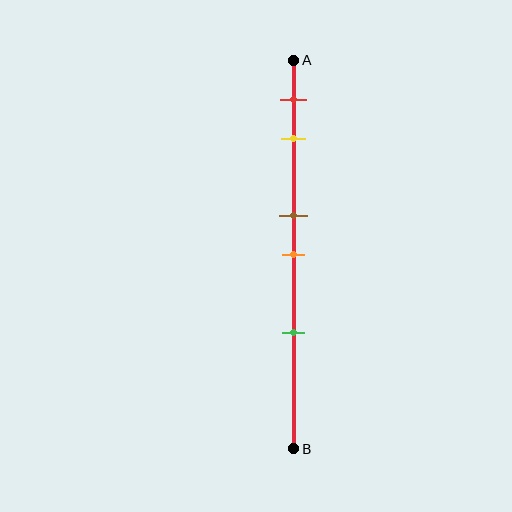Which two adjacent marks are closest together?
The brown and orange marks are the closest adjacent pair.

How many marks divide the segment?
There are 5 marks dividing the segment.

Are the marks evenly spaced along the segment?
No, the marks are not evenly spaced.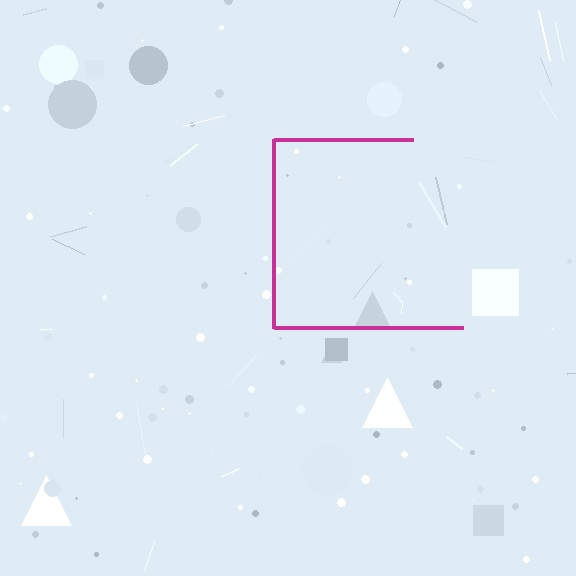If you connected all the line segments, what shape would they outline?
They would outline a square.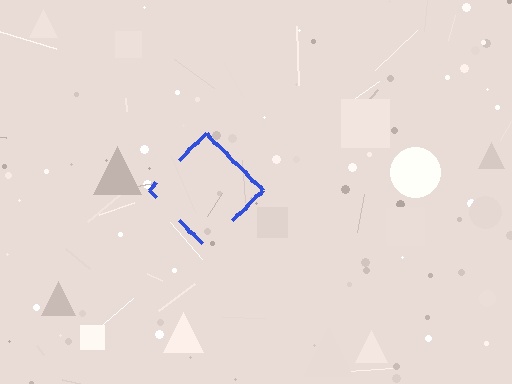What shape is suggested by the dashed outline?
The dashed outline suggests a diamond.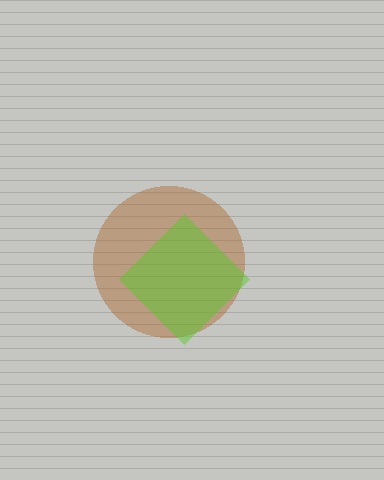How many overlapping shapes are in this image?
There are 2 overlapping shapes in the image.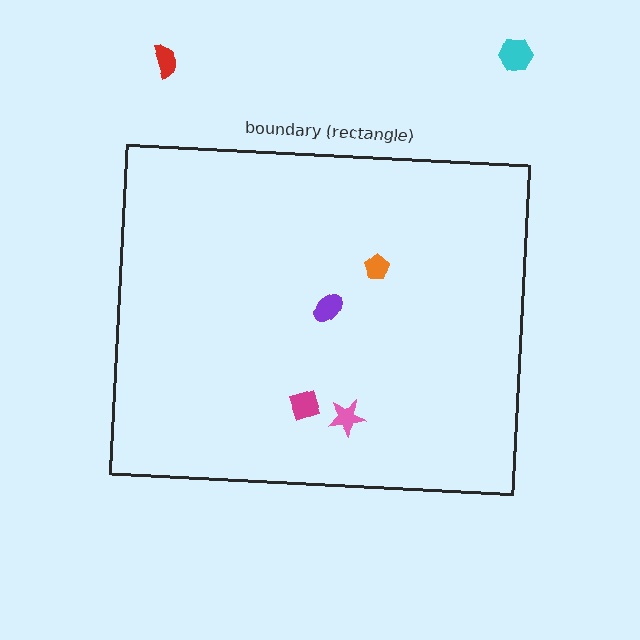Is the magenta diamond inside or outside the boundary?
Inside.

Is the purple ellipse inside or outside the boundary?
Inside.